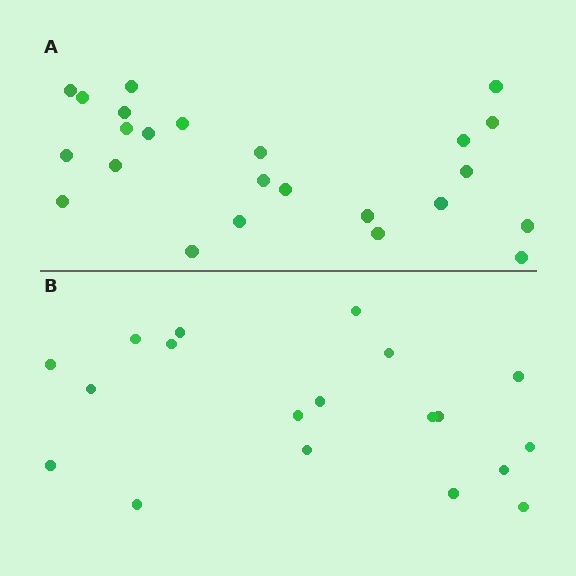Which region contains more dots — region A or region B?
Region A (the top region) has more dots.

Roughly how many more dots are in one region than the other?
Region A has about 5 more dots than region B.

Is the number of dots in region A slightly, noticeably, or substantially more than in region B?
Region A has noticeably more, but not dramatically so. The ratio is roughly 1.3 to 1.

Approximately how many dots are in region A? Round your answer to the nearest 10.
About 20 dots. (The exact count is 24, which rounds to 20.)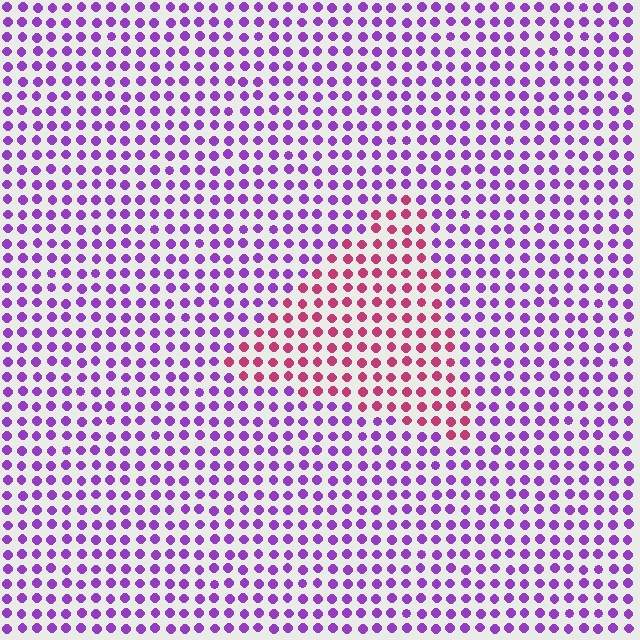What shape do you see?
I see a triangle.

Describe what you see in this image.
The image is filled with small purple elements in a uniform arrangement. A triangle-shaped region is visible where the elements are tinted to a slightly different hue, forming a subtle color boundary.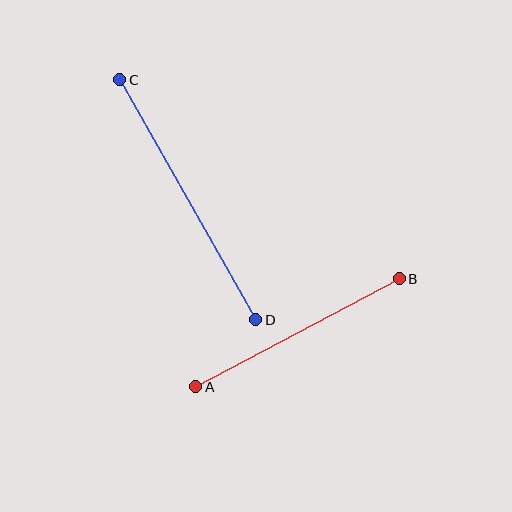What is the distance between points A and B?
The distance is approximately 230 pixels.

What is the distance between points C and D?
The distance is approximately 276 pixels.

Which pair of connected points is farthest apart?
Points C and D are farthest apart.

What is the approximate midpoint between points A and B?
The midpoint is at approximately (298, 333) pixels.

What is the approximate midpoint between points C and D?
The midpoint is at approximately (188, 200) pixels.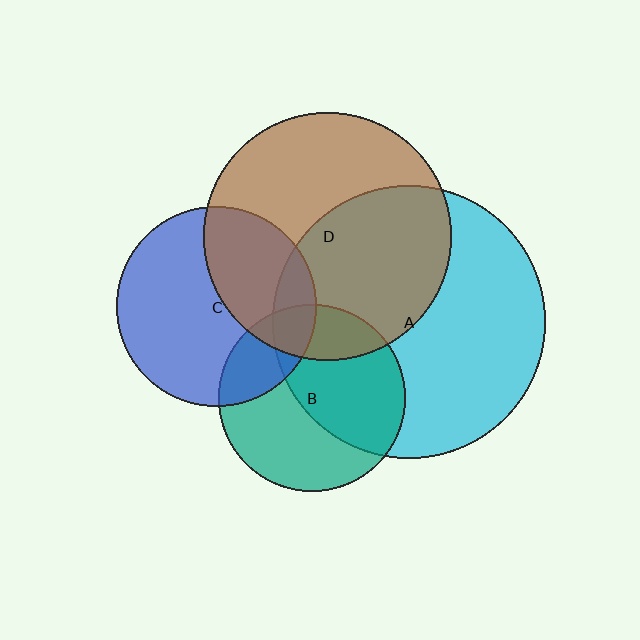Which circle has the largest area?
Circle A (cyan).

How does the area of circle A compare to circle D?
Approximately 1.2 times.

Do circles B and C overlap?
Yes.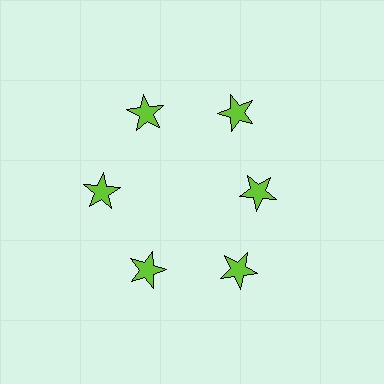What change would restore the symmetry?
The symmetry would be restored by moving it outward, back onto the ring so that all 6 stars sit at equal angles and equal distance from the center.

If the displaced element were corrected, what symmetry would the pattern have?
It would have 6-fold rotational symmetry — the pattern would map onto itself every 60 degrees.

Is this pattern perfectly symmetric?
No. The 6 lime stars are arranged in a ring, but one element near the 3 o'clock position is pulled inward toward the center, breaking the 6-fold rotational symmetry.